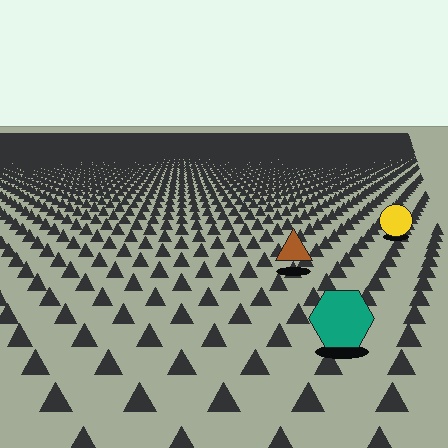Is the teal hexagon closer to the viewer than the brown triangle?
Yes. The teal hexagon is closer — you can tell from the texture gradient: the ground texture is coarser near it.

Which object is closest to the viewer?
The teal hexagon is closest. The texture marks near it are larger and more spread out.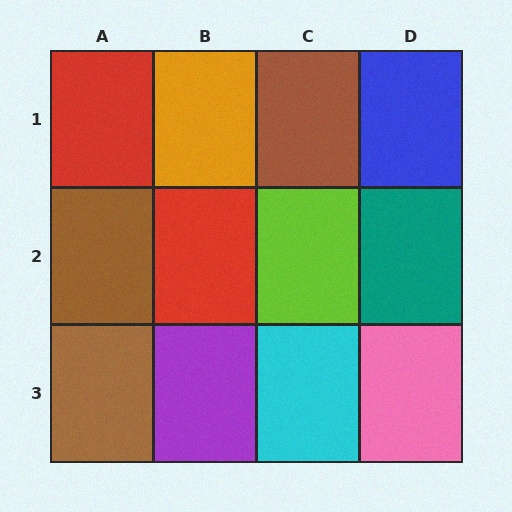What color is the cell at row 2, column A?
Brown.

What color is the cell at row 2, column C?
Lime.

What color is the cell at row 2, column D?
Teal.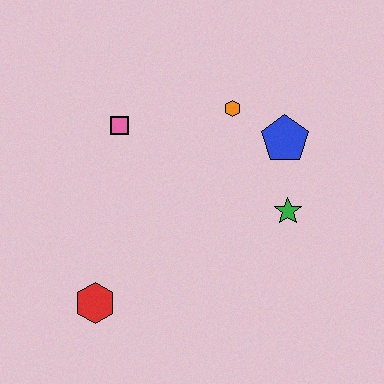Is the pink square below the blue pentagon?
No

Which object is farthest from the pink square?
The green star is farthest from the pink square.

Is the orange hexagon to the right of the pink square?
Yes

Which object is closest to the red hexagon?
The pink square is closest to the red hexagon.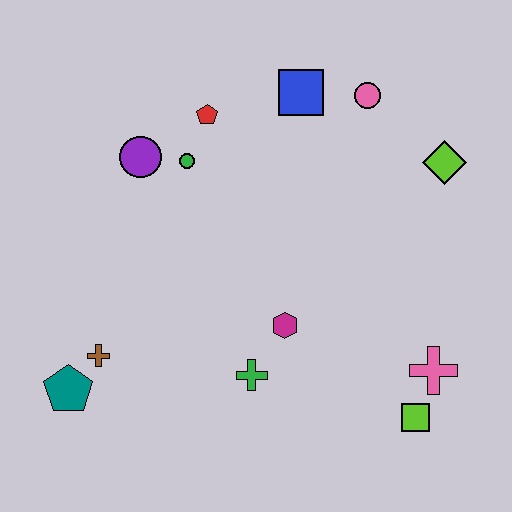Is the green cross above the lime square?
Yes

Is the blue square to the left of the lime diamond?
Yes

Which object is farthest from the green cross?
The pink circle is farthest from the green cross.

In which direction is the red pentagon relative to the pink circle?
The red pentagon is to the left of the pink circle.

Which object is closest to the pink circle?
The blue square is closest to the pink circle.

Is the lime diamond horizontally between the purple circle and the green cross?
No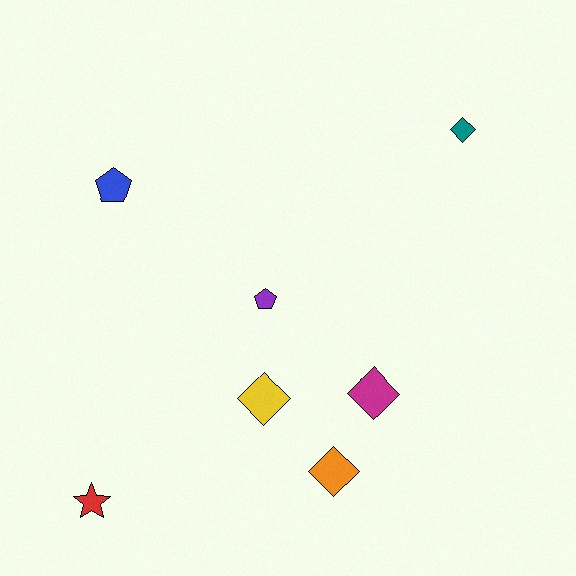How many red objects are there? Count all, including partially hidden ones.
There is 1 red object.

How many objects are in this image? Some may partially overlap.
There are 7 objects.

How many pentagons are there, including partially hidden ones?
There are 2 pentagons.